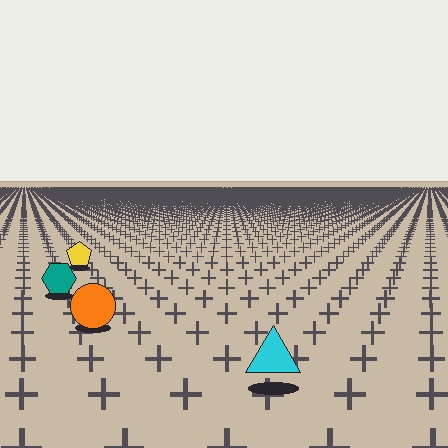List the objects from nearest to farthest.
From nearest to farthest: the cyan triangle, the orange circle, the teal hexagon, the yellow pentagon.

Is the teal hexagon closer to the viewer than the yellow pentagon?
Yes. The teal hexagon is closer — you can tell from the texture gradient: the ground texture is coarser near it.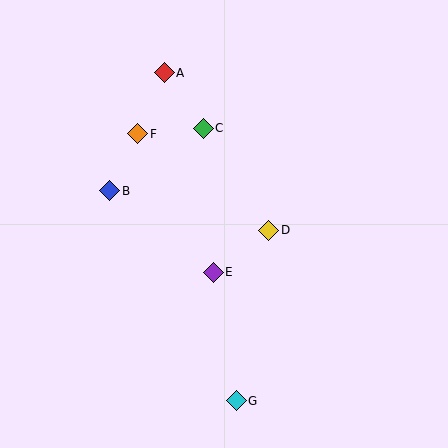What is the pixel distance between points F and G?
The distance between F and G is 284 pixels.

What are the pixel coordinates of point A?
Point A is at (164, 73).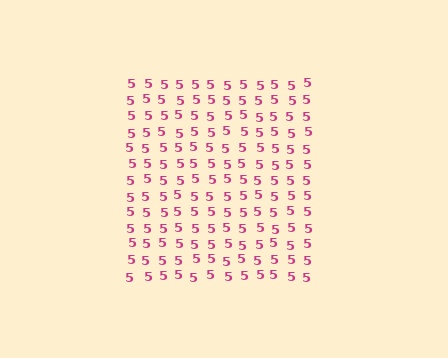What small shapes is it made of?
It is made of small digit 5's.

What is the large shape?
The large shape is a square.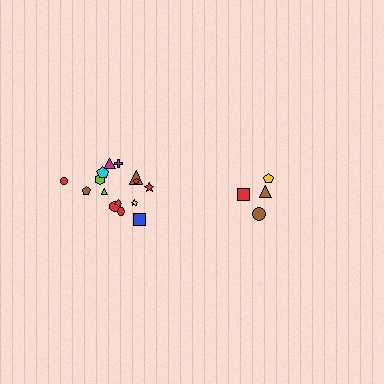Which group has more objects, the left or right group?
The left group.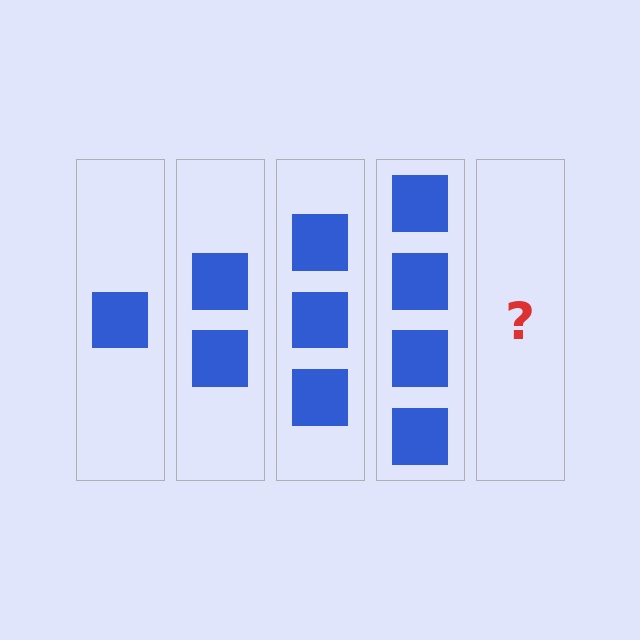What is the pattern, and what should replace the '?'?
The pattern is that each step adds one more square. The '?' should be 5 squares.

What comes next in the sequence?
The next element should be 5 squares.